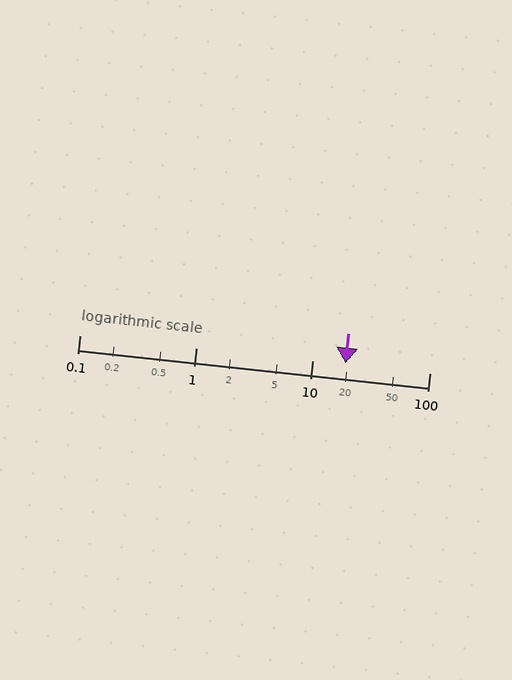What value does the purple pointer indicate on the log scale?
The pointer indicates approximately 19.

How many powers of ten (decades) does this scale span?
The scale spans 3 decades, from 0.1 to 100.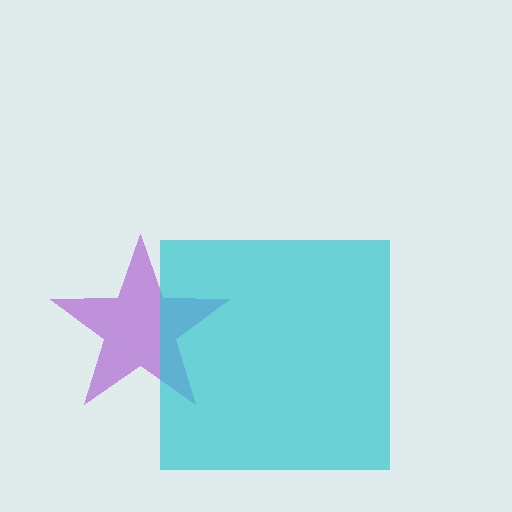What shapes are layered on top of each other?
The layered shapes are: a purple star, a cyan square.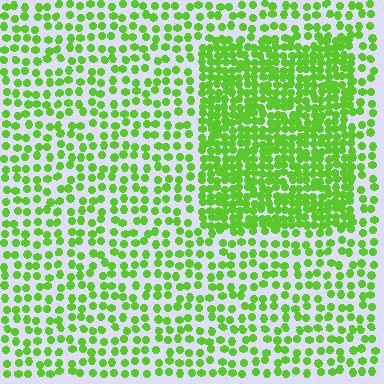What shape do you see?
I see a rectangle.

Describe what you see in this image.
The image contains small lime elements arranged at two different densities. A rectangle-shaped region is visible where the elements are more densely packed than the surrounding area.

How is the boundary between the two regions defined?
The boundary is defined by a change in element density (approximately 2.1x ratio). All elements are the same color, size, and shape.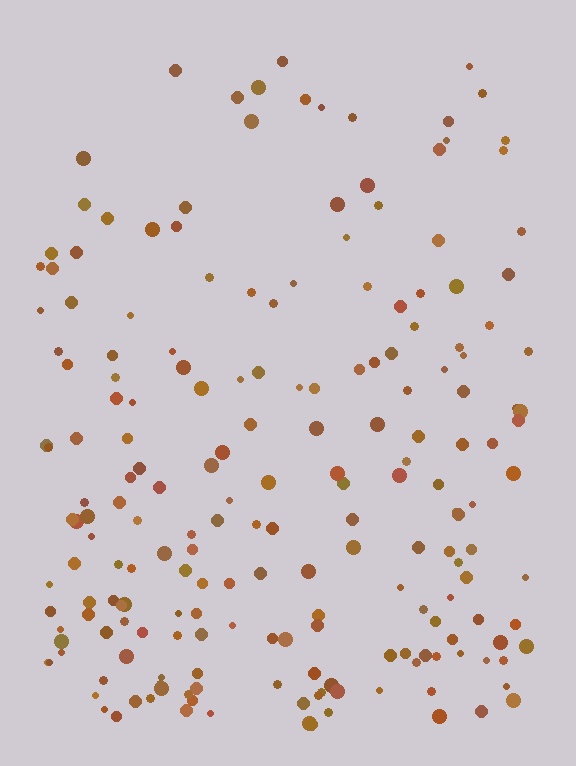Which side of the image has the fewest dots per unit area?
The top.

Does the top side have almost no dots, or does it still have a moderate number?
Still a moderate number, just noticeably fewer than the bottom.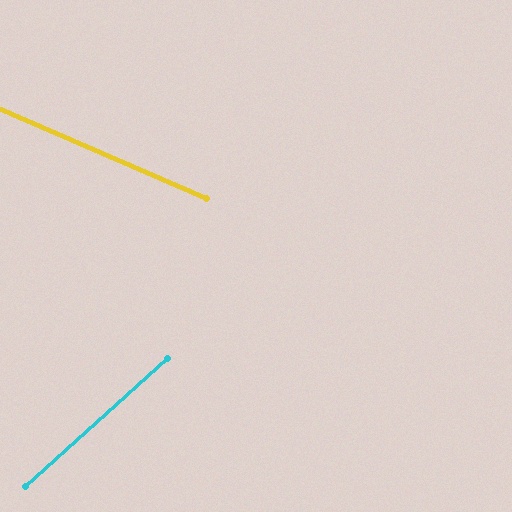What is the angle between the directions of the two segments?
Approximately 65 degrees.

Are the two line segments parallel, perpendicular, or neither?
Neither parallel nor perpendicular — they differ by about 65°.